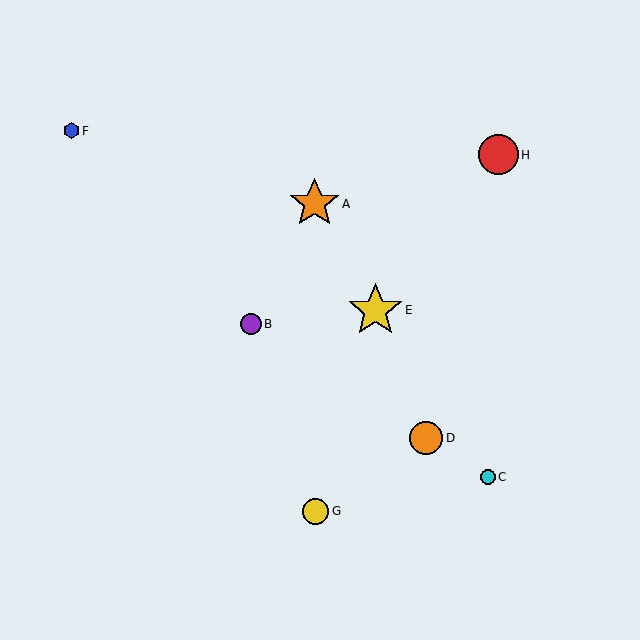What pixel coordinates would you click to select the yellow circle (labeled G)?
Click at (316, 511) to select the yellow circle G.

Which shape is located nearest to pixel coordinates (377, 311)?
The yellow star (labeled E) at (375, 310) is nearest to that location.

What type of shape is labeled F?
Shape F is a blue hexagon.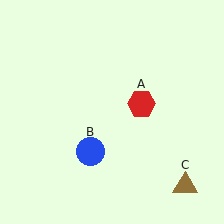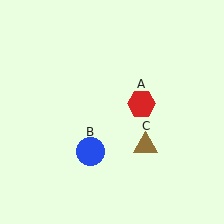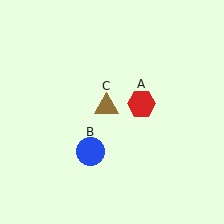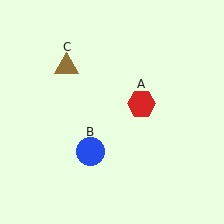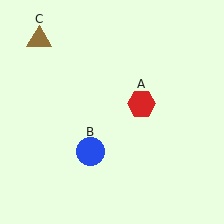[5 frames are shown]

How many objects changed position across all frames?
1 object changed position: brown triangle (object C).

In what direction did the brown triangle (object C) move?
The brown triangle (object C) moved up and to the left.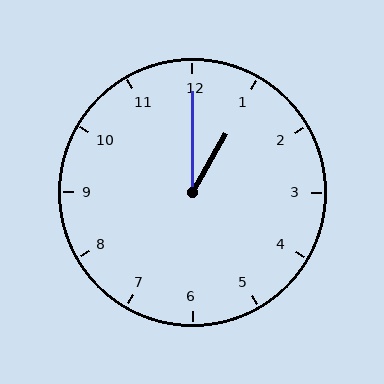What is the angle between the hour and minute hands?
Approximately 30 degrees.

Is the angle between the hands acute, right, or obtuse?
It is acute.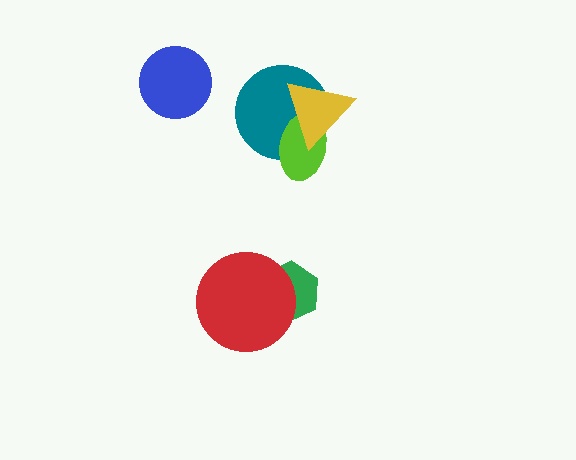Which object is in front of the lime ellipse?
The yellow triangle is in front of the lime ellipse.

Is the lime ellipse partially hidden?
Yes, it is partially covered by another shape.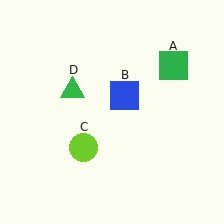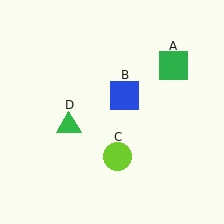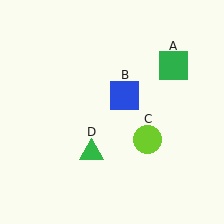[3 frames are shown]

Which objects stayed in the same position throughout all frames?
Green square (object A) and blue square (object B) remained stationary.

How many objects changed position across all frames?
2 objects changed position: lime circle (object C), green triangle (object D).